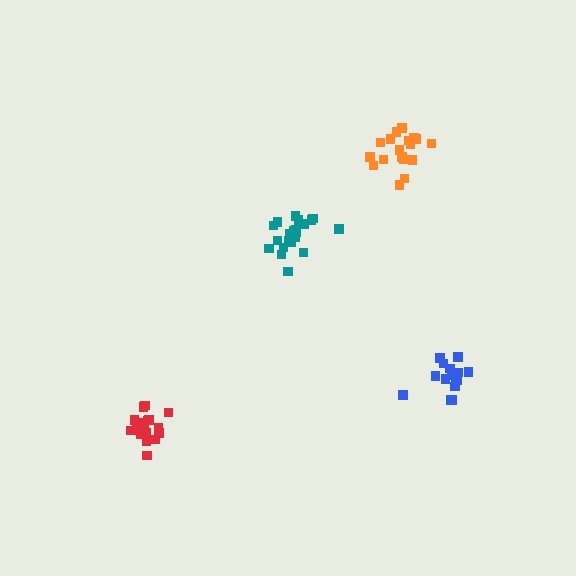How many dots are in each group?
Group 1: 19 dots, Group 2: 16 dots, Group 3: 21 dots, Group 4: 18 dots (74 total).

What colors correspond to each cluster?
The clusters are colored: red, blue, teal, orange.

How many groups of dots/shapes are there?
There are 4 groups.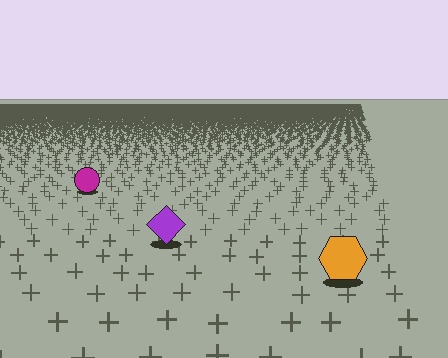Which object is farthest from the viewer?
The magenta circle is farthest from the viewer. It appears smaller and the ground texture around it is denser.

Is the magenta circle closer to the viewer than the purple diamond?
No. The purple diamond is closer — you can tell from the texture gradient: the ground texture is coarser near it.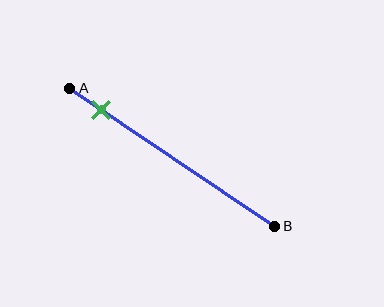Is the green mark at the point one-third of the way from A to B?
No, the mark is at about 15% from A, not at the 33% one-third point.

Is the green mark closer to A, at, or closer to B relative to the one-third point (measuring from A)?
The green mark is closer to point A than the one-third point of segment AB.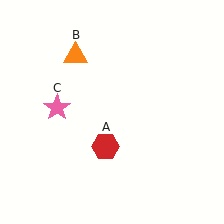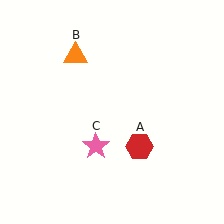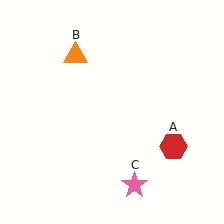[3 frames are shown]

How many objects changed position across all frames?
2 objects changed position: red hexagon (object A), pink star (object C).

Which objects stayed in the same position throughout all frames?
Orange triangle (object B) remained stationary.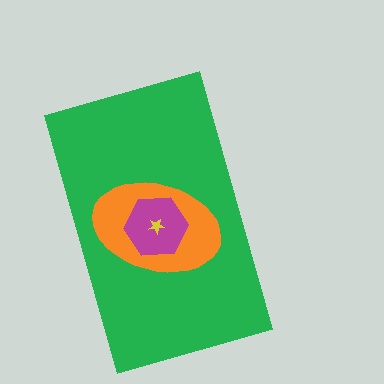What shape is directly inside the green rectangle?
The orange ellipse.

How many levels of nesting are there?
4.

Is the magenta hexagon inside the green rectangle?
Yes.